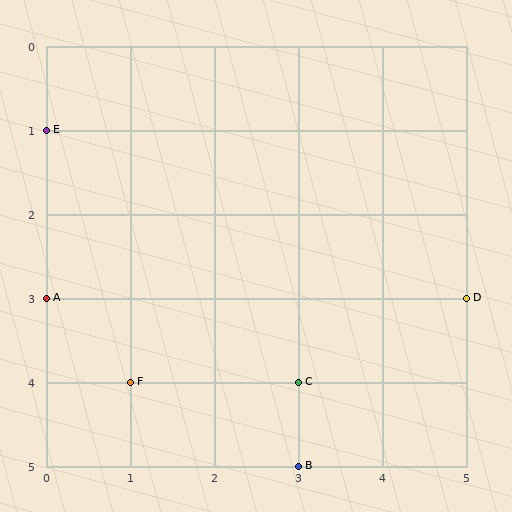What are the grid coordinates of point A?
Point A is at grid coordinates (0, 3).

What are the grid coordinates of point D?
Point D is at grid coordinates (5, 3).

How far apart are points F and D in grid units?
Points F and D are 4 columns and 1 row apart (about 4.1 grid units diagonally).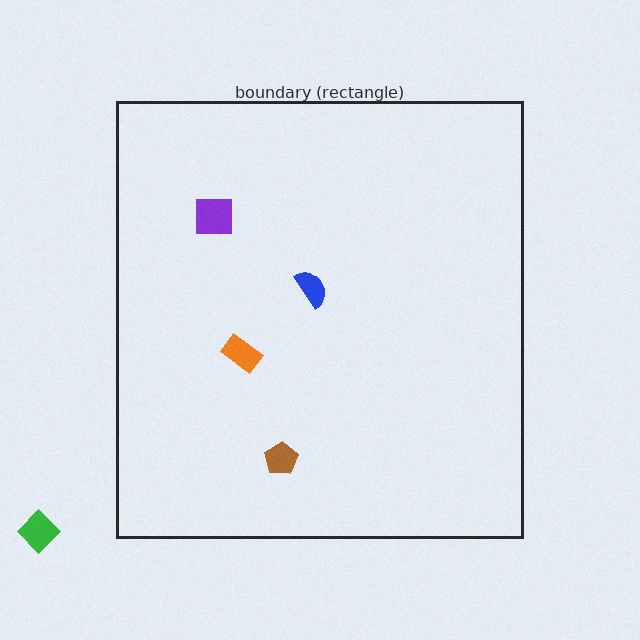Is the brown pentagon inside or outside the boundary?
Inside.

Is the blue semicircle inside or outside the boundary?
Inside.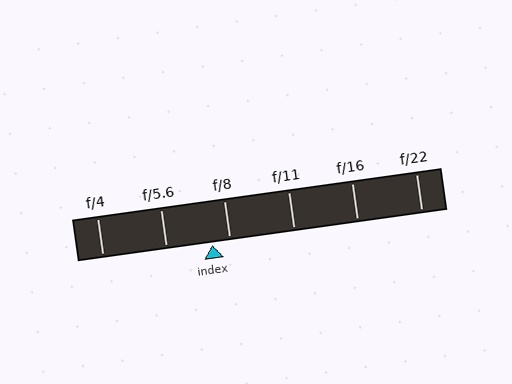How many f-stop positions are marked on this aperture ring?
There are 6 f-stop positions marked.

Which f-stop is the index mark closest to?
The index mark is closest to f/8.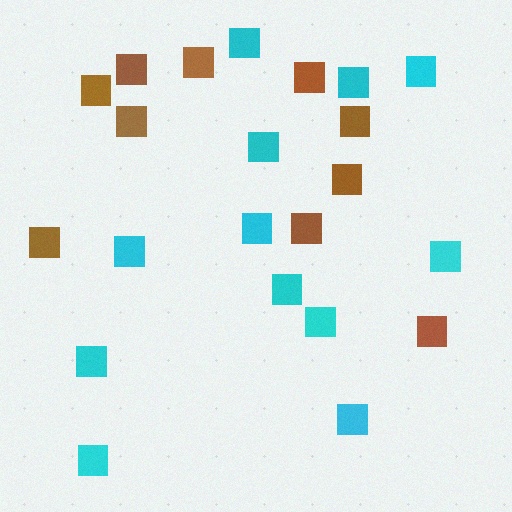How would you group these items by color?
There are 2 groups: one group of brown squares (10) and one group of cyan squares (12).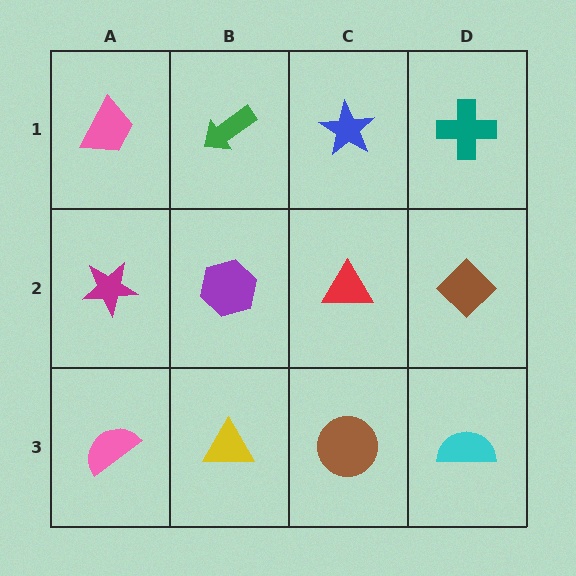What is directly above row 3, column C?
A red triangle.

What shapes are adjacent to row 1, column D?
A brown diamond (row 2, column D), a blue star (row 1, column C).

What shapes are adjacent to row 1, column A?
A magenta star (row 2, column A), a green arrow (row 1, column B).